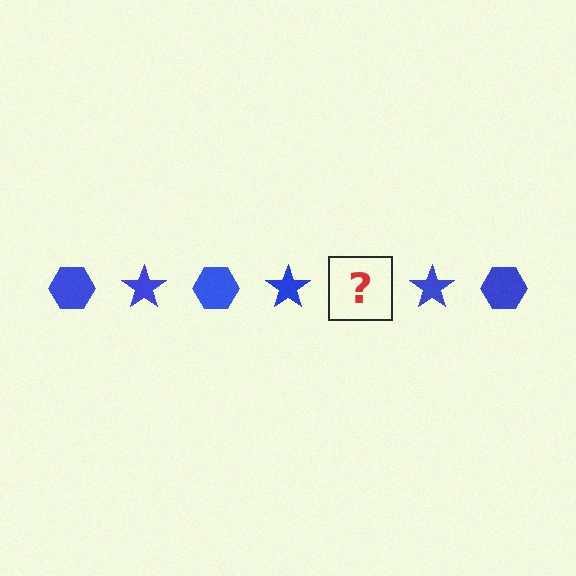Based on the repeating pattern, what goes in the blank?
The blank should be a blue hexagon.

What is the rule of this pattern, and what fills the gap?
The rule is that the pattern cycles through hexagon, star shapes in blue. The gap should be filled with a blue hexagon.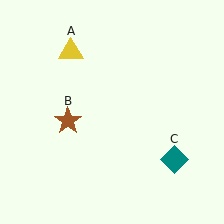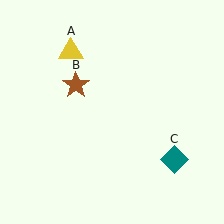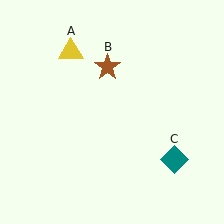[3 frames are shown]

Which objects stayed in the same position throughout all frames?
Yellow triangle (object A) and teal diamond (object C) remained stationary.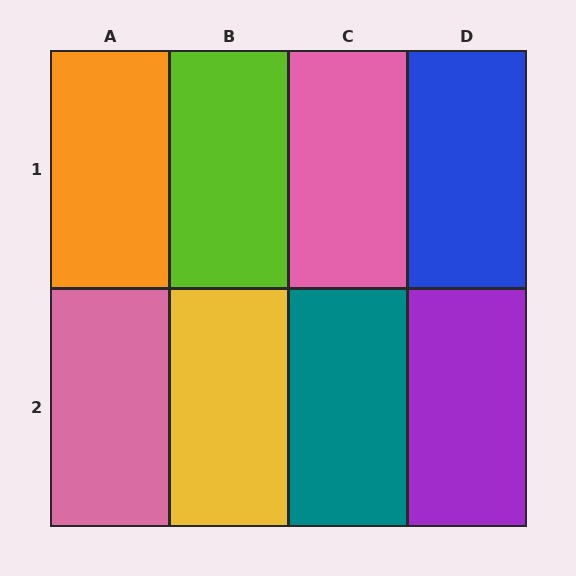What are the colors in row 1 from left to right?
Orange, lime, pink, blue.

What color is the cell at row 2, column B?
Yellow.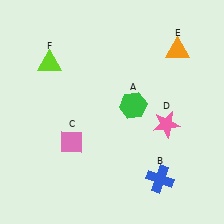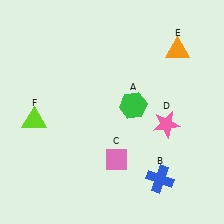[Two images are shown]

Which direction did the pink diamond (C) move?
The pink diamond (C) moved right.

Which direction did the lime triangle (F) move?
The lime triangle (F) moved down.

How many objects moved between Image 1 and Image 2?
2 objects moved between the two images.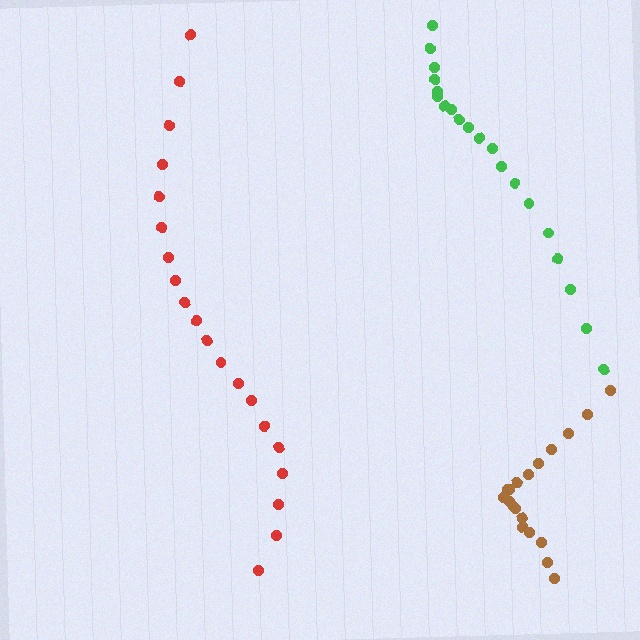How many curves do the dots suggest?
There are 3 distinct paths.